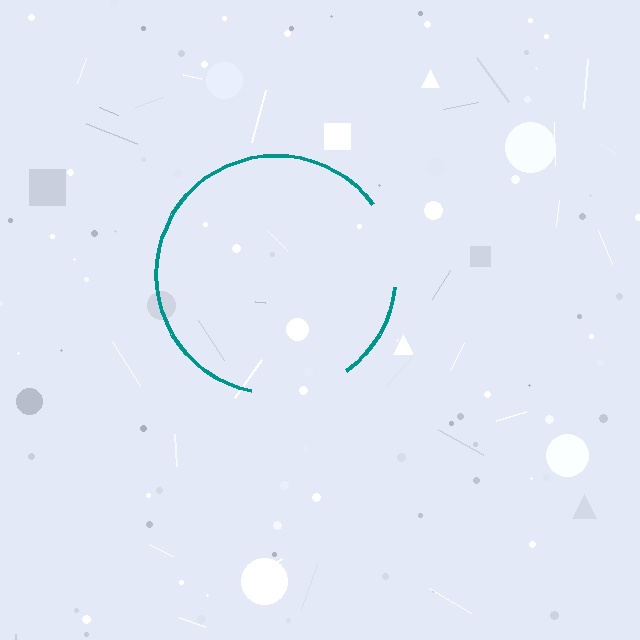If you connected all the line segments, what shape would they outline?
They would outline a circle.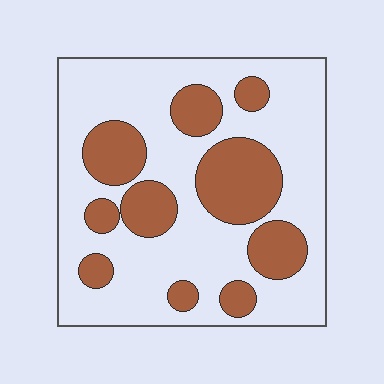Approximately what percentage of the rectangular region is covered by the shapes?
Approximately 30%.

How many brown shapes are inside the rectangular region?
10.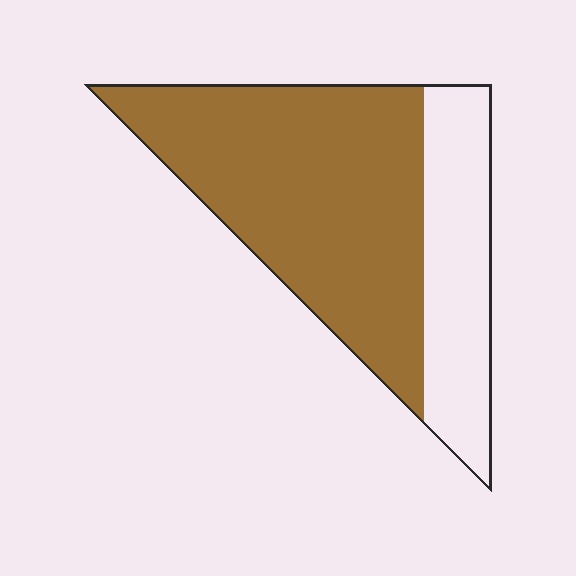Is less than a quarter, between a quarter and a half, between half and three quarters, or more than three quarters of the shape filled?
Between half and three quarters.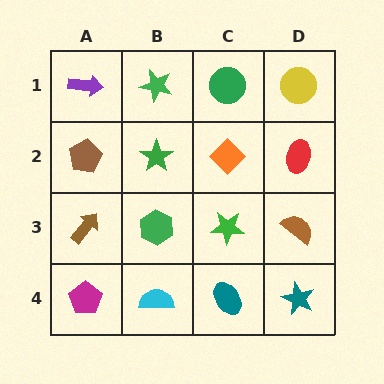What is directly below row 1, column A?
A brown pentagon.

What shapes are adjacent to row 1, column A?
A brown pentagon (row 2, column A), a green star (row 1, column B).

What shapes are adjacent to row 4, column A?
A brown arrow (row 3, column A), a cyan semicircle (row 4, column B).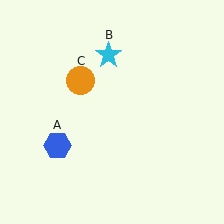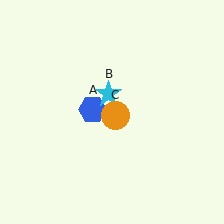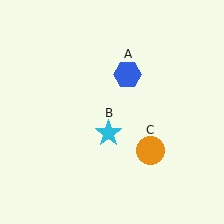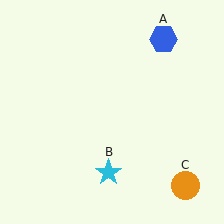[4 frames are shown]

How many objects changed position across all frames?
3 objects changed position: blue hexagon (object A), cyan star (object B), orange circle (object C).